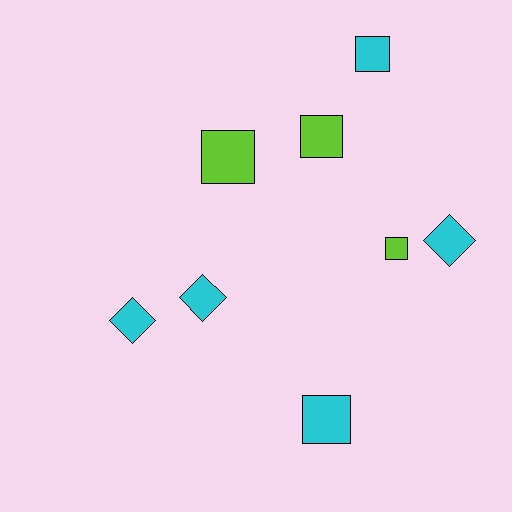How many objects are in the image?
There are 8 objects.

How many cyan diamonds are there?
There are 3 cyan diamonds.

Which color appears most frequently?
Cyan, with 5 objects.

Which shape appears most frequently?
Square, with 5 objects.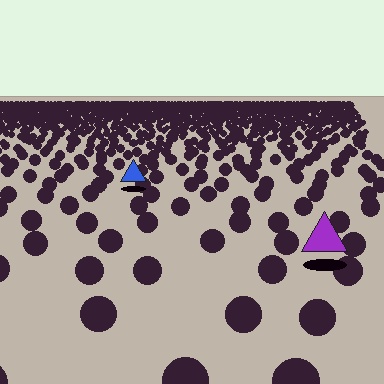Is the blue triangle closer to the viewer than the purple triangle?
No. The purple triangle is closer — you can tell from the texture gradient: the ground texture is coarser near it.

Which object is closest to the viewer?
The purple triangle is closest. The texture marks near it are larger and more spread out.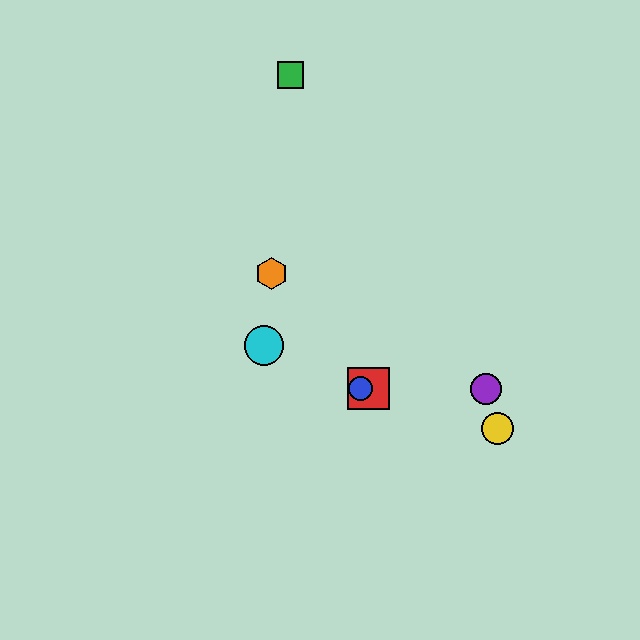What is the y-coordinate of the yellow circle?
The yellow circle is at y≈429.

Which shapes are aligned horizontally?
The red square, the blue circle, the purple circle are aligned horizontally.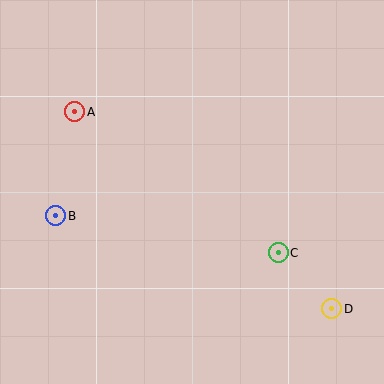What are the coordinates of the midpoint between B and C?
The midpoint between B and C is at (167, 234).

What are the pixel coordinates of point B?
Point B is at (56, 216).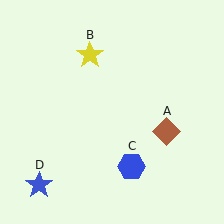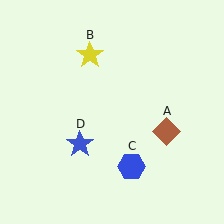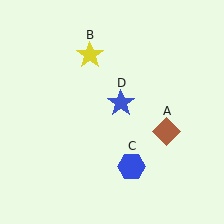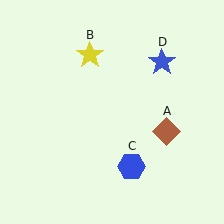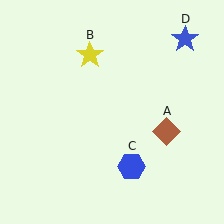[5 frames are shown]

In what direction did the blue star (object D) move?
The blue star (object D) moved up and to the right.